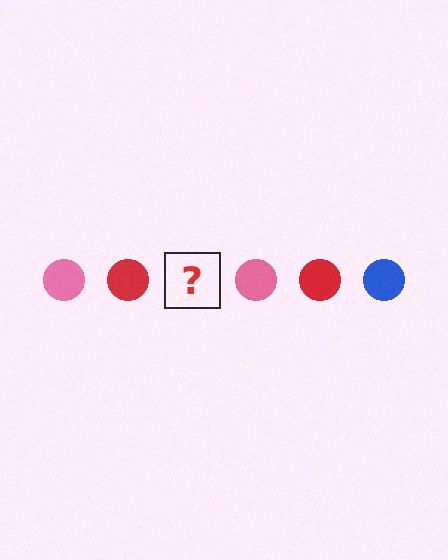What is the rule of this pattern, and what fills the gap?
The rule is that the pattern cycles through pink, red, blue circles. The gap should be filled with a blue circle.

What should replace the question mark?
The question mark should be replaced with a blue circle.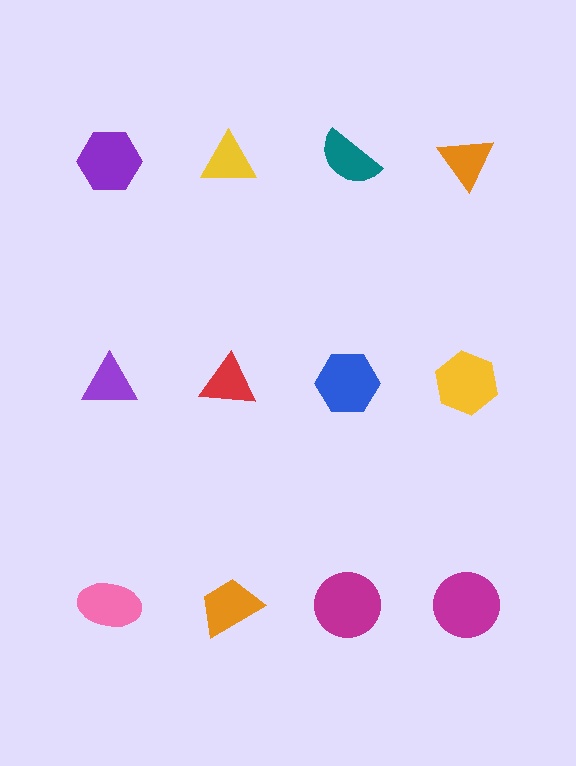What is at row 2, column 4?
A yellow hexagon.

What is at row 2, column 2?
A red triangle.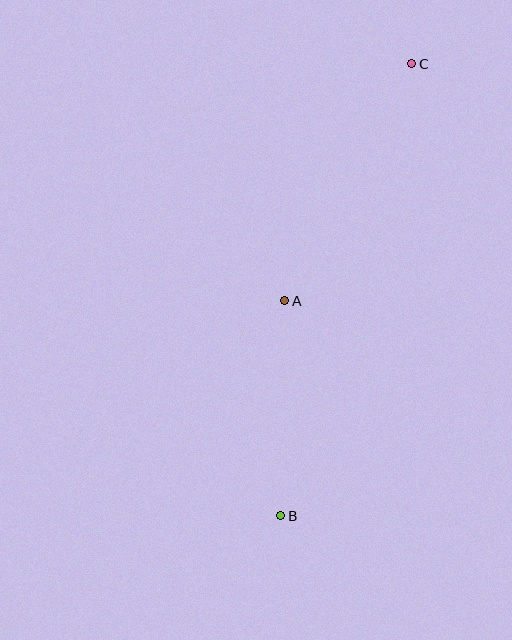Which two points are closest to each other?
Points A and B are closest to each other.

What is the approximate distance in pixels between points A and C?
The distance between A and C is approximately 269 pixels.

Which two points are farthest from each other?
Points B and C are farthest from each other.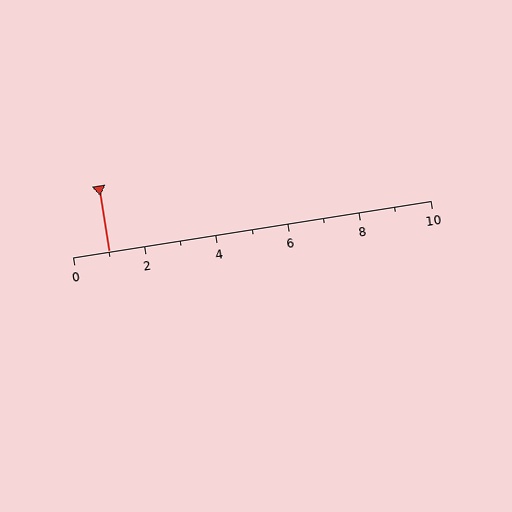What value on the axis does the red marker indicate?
The marker indicates approximately 1.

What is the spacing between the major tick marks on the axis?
The major ticks are spaced 2 apart.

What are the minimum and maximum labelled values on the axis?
The axis runs from 0 to 10.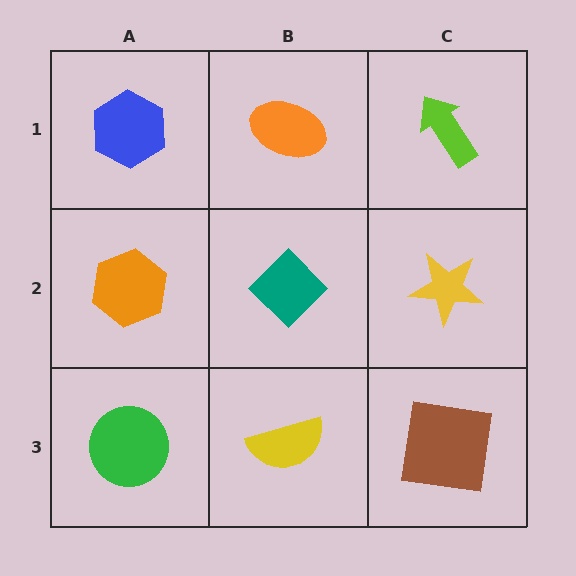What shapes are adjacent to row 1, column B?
A teal diamond (row 2, column B), a blue hexagon (row 1, column A), a lime arrow (row 1, column C).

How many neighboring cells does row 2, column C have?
3.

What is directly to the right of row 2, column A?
A teal diamond.